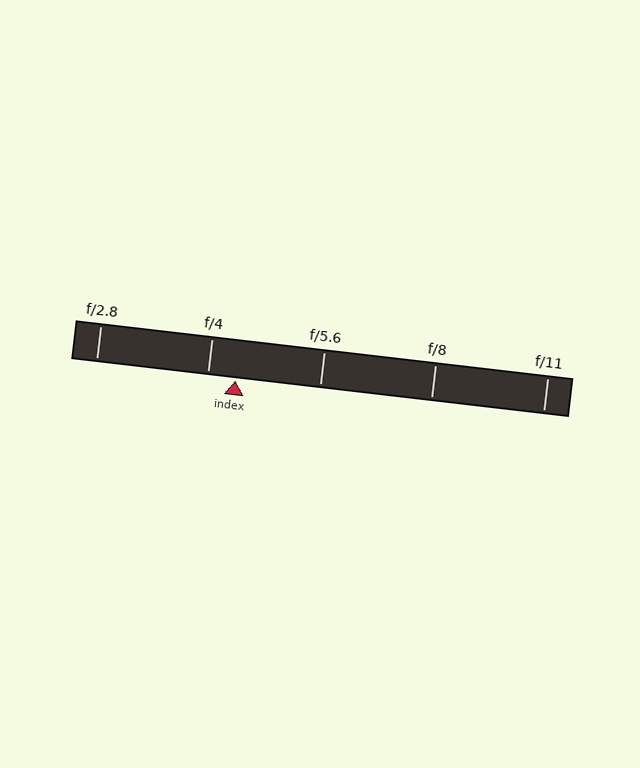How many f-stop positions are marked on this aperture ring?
There are 5 f-stop positions marked.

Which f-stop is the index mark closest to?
The index mark is closest to f/4.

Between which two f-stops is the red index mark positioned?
The index mark is between f/4 and f/5.6.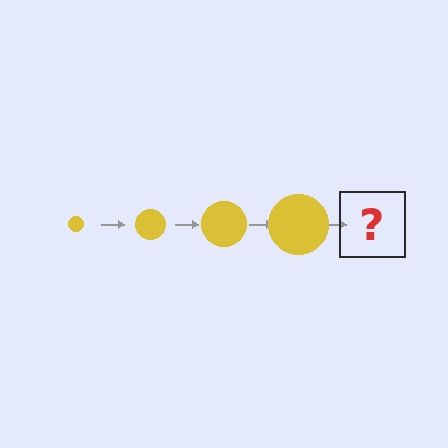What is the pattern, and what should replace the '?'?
The pattern is that the circle gets progressively larger each step. The '?' should be a yellow circle, larger than the previous one.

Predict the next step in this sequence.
The next step is a yellow circle, larger than the previous one.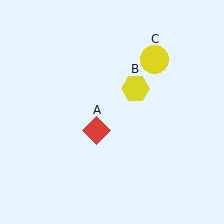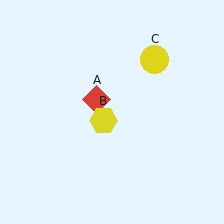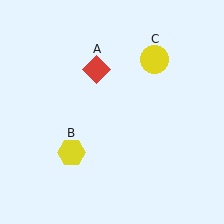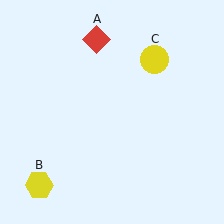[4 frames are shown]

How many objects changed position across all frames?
2 objects changed position: red diamond (object A), yellow hexagon (object B).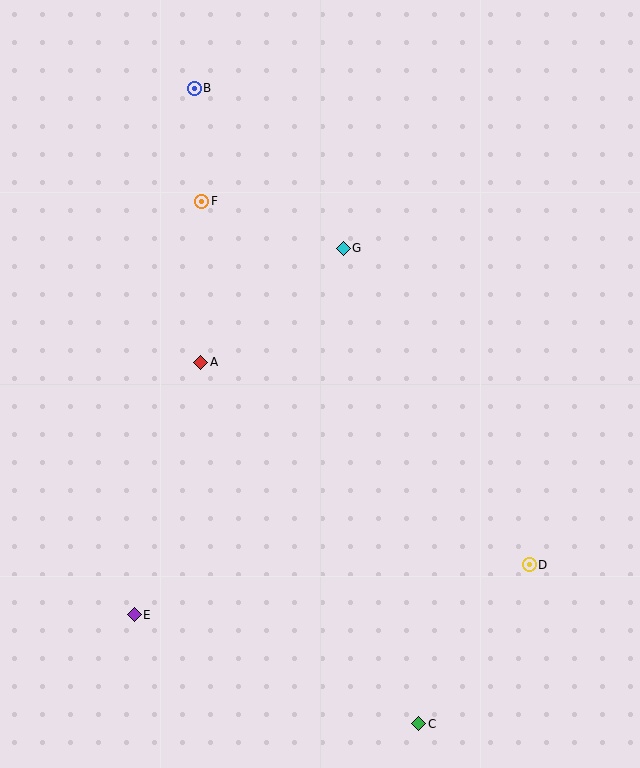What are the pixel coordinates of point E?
Point E is at (134, 615).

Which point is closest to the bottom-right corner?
Point C is closest to the bottom-right corner.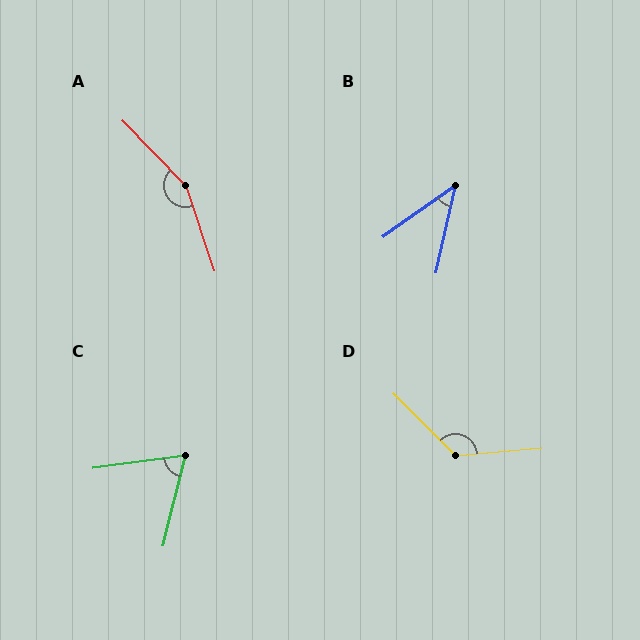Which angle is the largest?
A, at approximately 154 degrees.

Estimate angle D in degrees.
Approximately 129 degrees.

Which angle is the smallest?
B, at approximately 42 degrees.